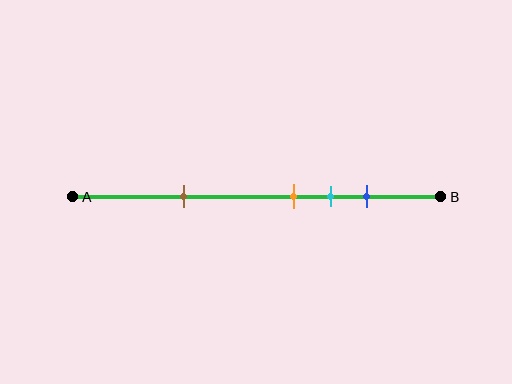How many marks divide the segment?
There are 4 marks dividing the segment.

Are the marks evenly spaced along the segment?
No, the marks are not evenly spaced.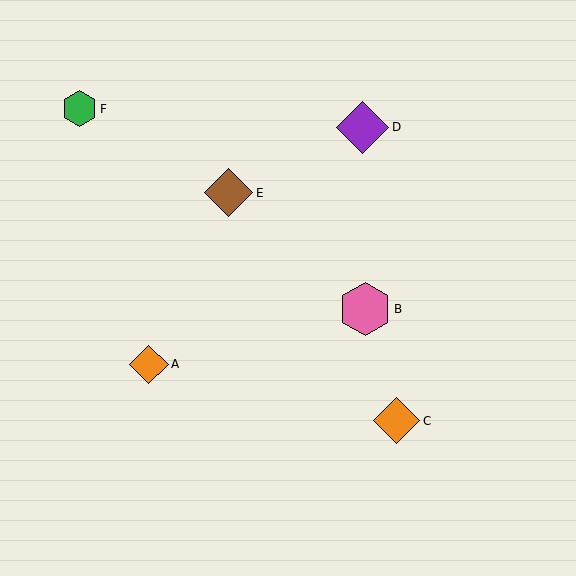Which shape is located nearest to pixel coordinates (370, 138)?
The purple diamond (labeled D) at (362, 127) is nearest to that location.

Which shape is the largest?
The purple diamond (labeled D) is the largest.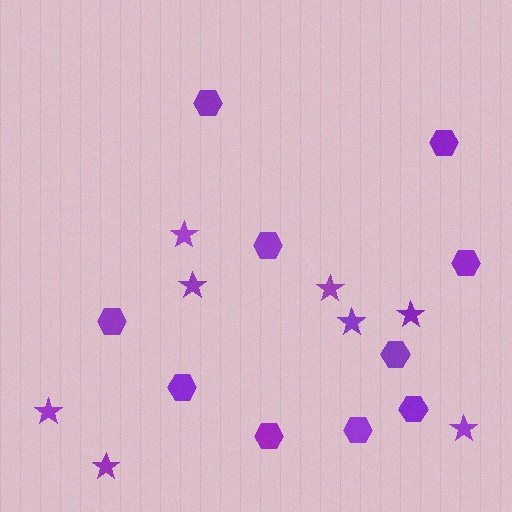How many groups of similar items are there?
There are 2 groups: one group of stars (8) and one group of hexagons (10).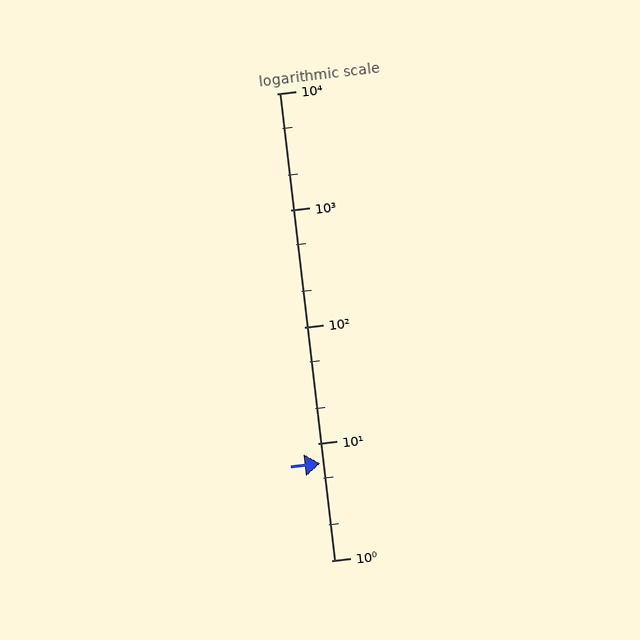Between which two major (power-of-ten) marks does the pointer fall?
The pointer is between 1 and 10.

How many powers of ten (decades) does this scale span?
The scale spans 4 decades, from 1 to 10000.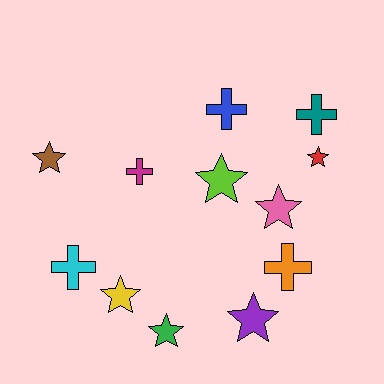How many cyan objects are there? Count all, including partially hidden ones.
There is 1 cyan object.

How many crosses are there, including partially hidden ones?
There are 5 crosses.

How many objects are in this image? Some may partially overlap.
There are 12 objects.